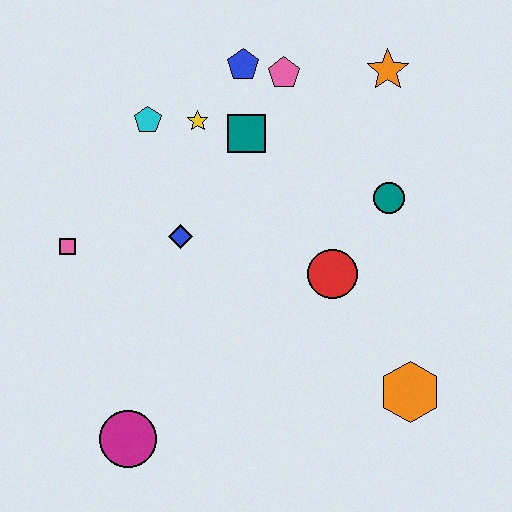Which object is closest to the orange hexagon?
The red circle is closest to the orange hexagon.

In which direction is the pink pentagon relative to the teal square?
The pink pentagon is above the teal square.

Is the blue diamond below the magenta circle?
No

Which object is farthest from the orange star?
The magenta circle is farthest from the orange star.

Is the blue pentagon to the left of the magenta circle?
No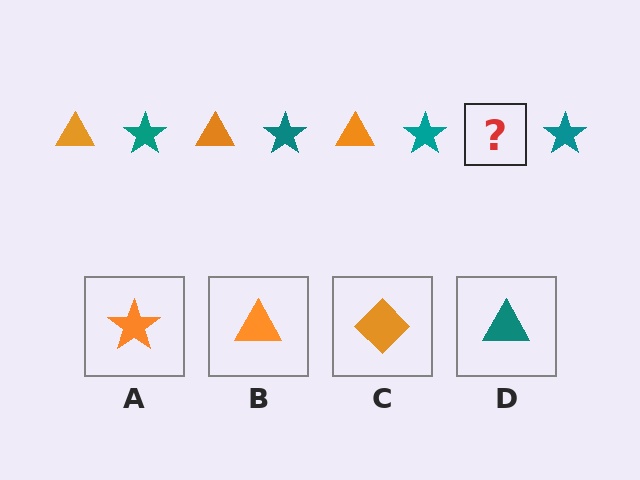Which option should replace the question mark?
Option B.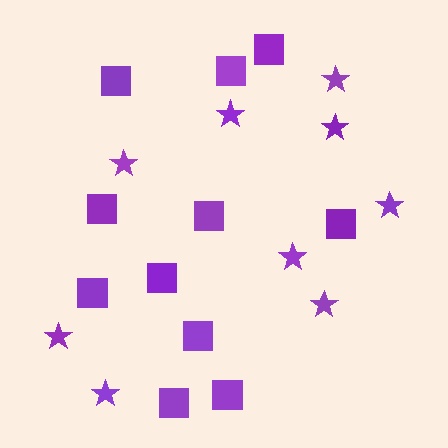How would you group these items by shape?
There are 2 groups: one group of squares (11) and one group of stars (9).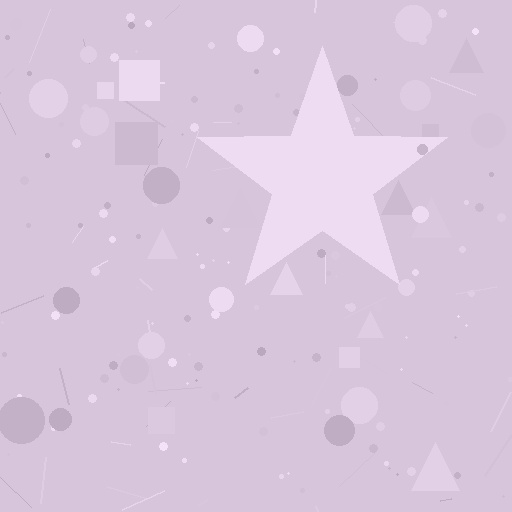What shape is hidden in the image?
A star is hidden in the image.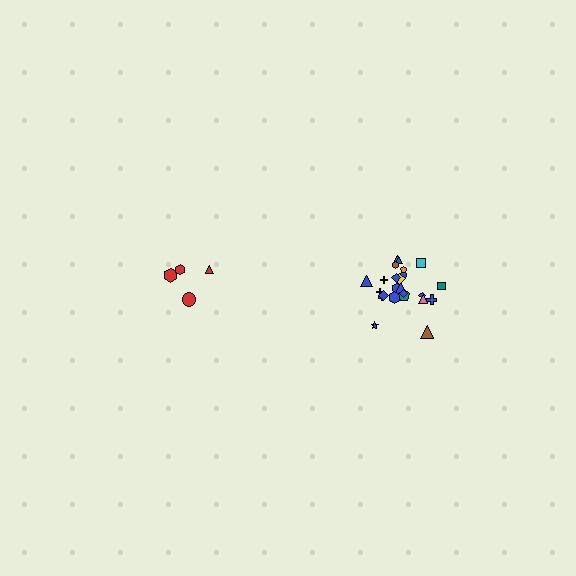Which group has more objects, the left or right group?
The right group.